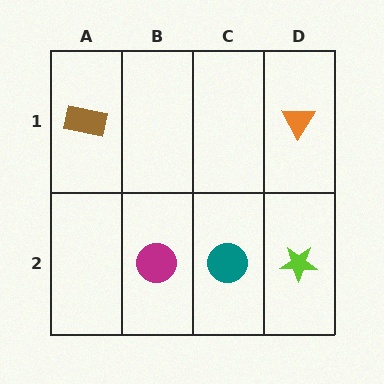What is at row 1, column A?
A brown rectangle.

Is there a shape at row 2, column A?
No, that cell is empty.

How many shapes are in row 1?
2 shapes.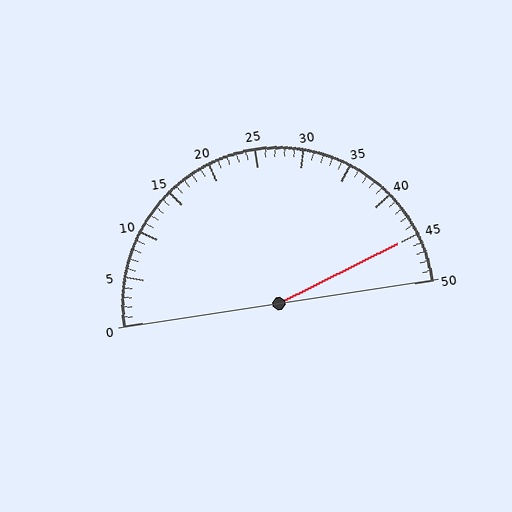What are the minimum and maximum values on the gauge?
The gauge ranges from 0 to 50.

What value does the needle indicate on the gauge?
The needle indicates approximately 45.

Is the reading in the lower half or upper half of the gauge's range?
The reading is in the upper half of the range (0 to 50).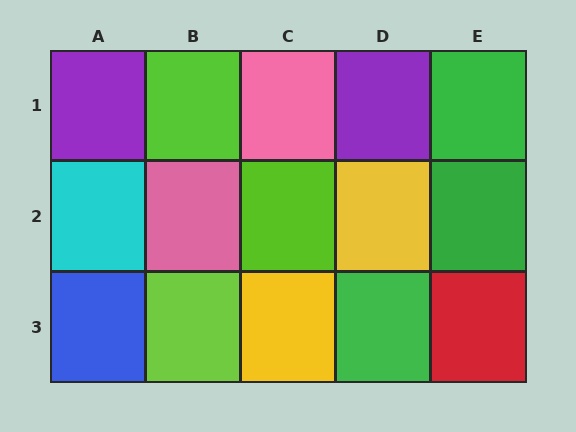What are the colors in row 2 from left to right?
Cyan, pink, lime, yellow, green.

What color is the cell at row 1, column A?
Purple.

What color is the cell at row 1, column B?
Lime.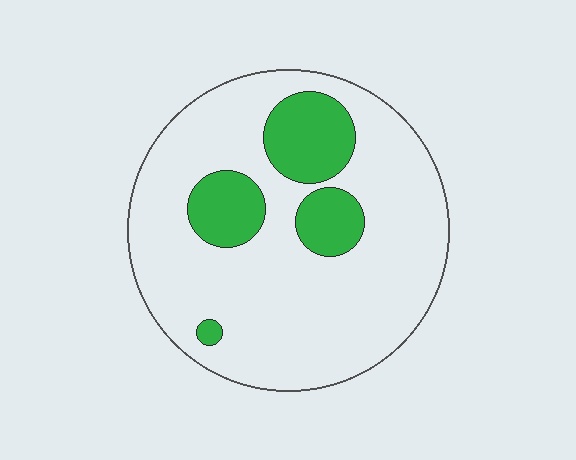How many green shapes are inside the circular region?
4.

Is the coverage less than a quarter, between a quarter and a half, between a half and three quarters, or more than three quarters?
Less than a quarter.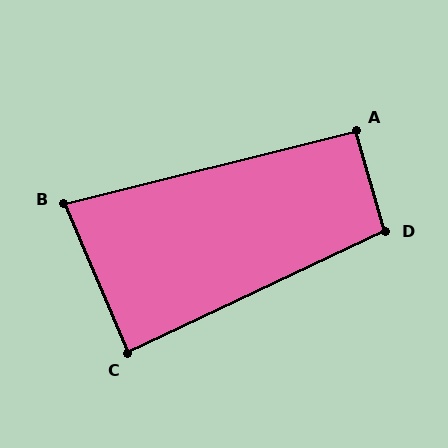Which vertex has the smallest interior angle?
B, at approximately 81 degrees.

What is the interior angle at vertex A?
Approximately 92 degrees (approximately right).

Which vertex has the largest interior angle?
D, at approximately 99 degrees.